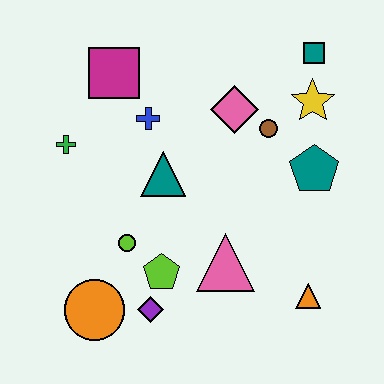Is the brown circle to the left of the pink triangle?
No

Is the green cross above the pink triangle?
Yes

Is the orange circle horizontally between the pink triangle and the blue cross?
No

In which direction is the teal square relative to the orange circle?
The teal square is above the orange circle.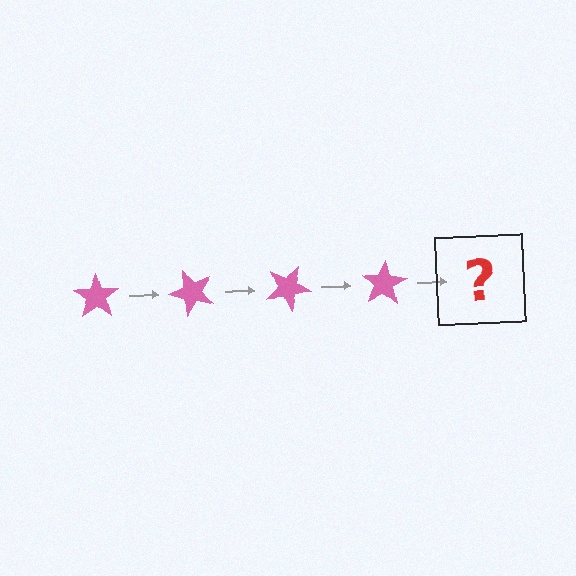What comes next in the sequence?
The next element should be a pink star rotated 200 degrees.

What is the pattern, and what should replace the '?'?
The pattern is that the star rotates 50 degrees each step. The '?' should be a pink star rotated 200 degrees.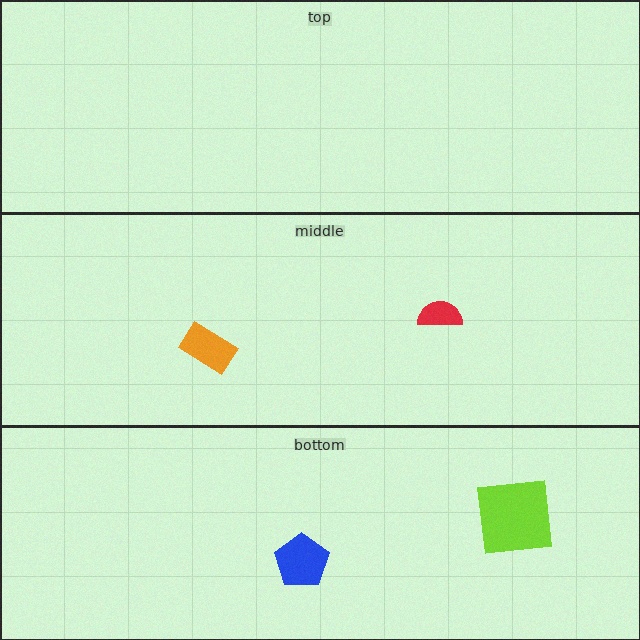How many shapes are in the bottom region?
2.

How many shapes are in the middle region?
2.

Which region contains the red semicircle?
The middle region.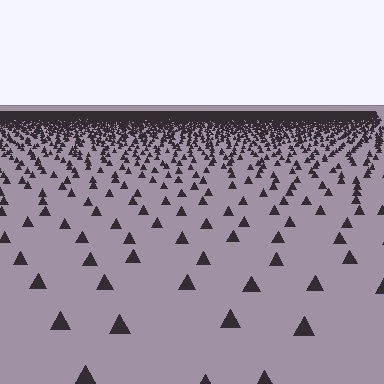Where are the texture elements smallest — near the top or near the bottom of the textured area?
Near the top.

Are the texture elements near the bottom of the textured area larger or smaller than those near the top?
Larger. Near the bottom, elements are closer to the viewer and appear at a bigger on-screen size.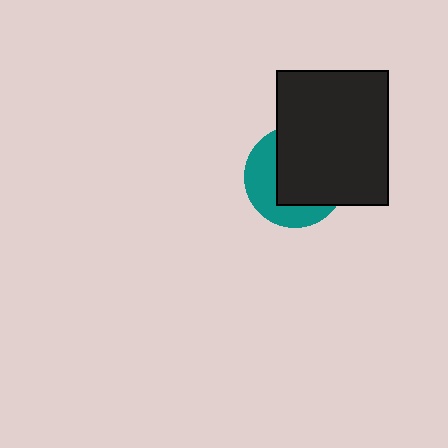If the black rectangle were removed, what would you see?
You would see the complete teal circle.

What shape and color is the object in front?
The object in front is a black rectangle.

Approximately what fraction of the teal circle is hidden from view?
Roughly 61% of the teal circle is hidden behind the black rectangle.